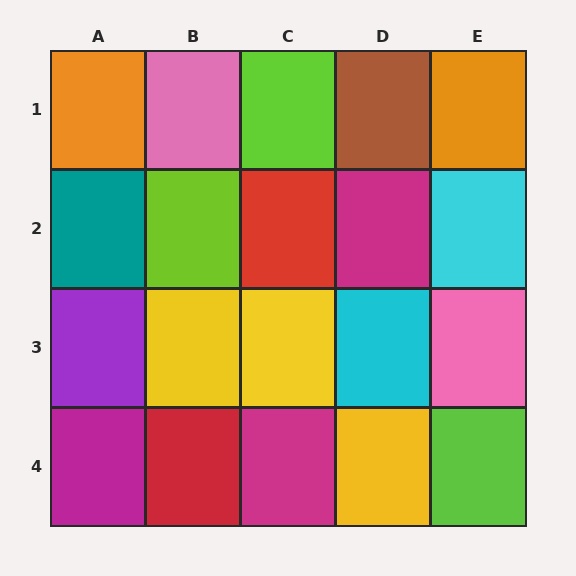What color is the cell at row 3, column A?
Purple.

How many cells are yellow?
3 cells are yellow.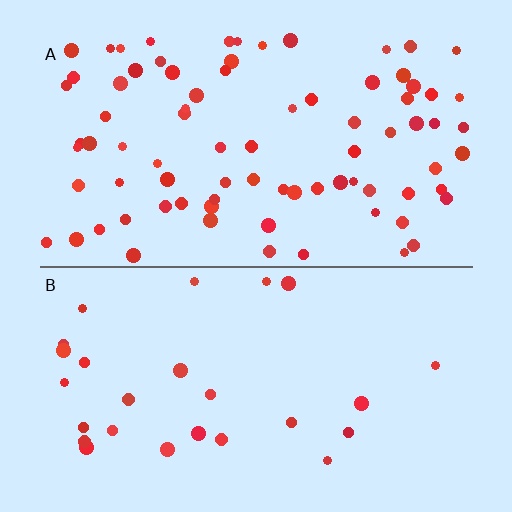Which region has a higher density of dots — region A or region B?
A (the top).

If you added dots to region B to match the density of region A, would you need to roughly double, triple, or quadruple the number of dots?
Approximately triple.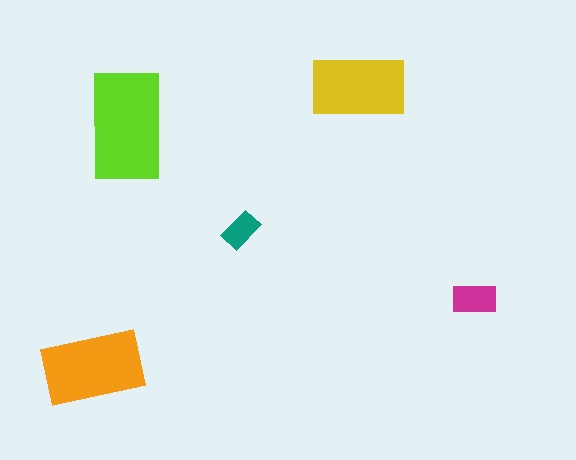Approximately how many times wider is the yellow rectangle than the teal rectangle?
About 2.5 times wider.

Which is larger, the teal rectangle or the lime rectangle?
The lime one.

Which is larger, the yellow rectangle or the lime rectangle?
The lime one.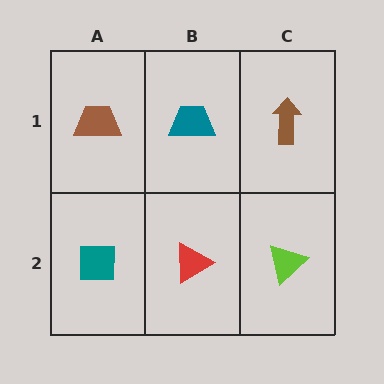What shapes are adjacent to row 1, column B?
A red triangle (row 2, column B), a brown trapezoid (row 1, column A), a brown arrow (row 1, column C).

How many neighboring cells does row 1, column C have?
2.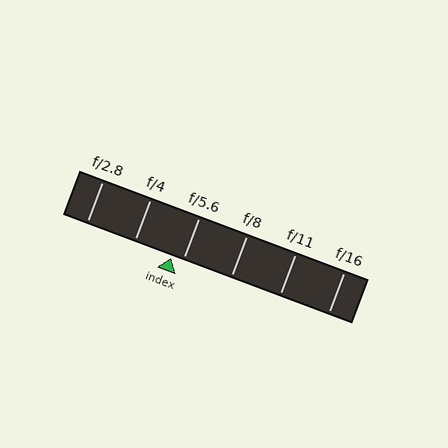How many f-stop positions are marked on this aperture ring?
There are 6 f-stop positions marked.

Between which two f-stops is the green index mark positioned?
The index mark is between f/4 and f/5.6.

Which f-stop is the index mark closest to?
The index mark is closest to f/5.6.